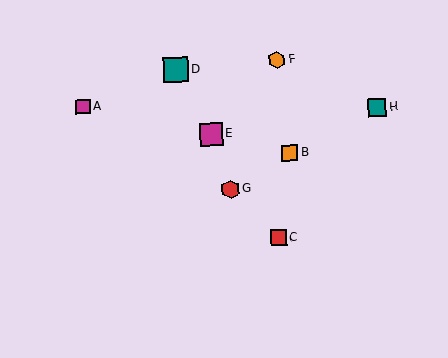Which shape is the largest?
The teal square (labeled D) is the largest.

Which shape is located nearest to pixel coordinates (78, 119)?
The magenta square (labeled A) at (83, 107) is nearest to that location.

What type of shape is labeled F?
Shape F is an orange hexagon.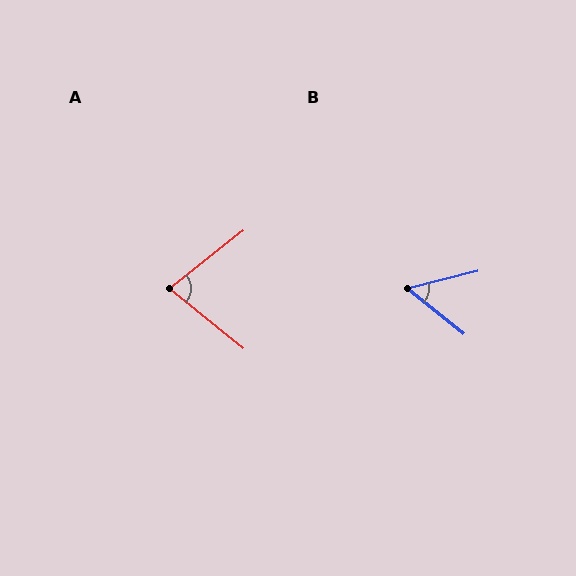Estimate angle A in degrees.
Approximately 77 degrees.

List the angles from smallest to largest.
B (53°), A (77°).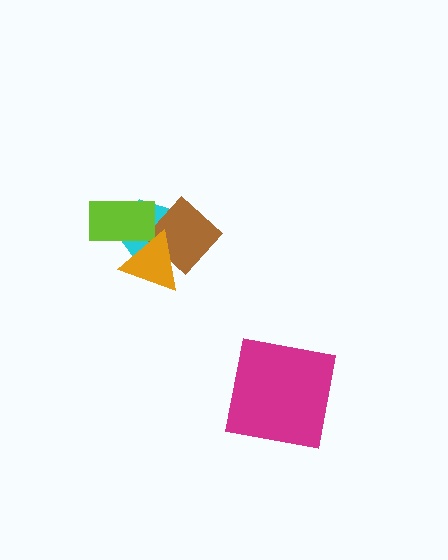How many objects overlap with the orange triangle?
3 objects overlap with the orange triangle.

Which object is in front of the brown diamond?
The orange triangle is in front of the brown diamond.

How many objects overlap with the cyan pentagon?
3 objects overlap with the cyan pentagon.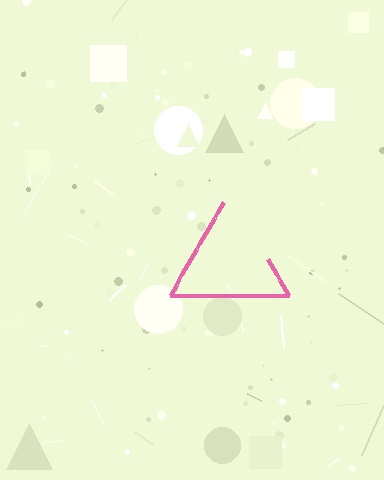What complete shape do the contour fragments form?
The contour fragments form a triangle.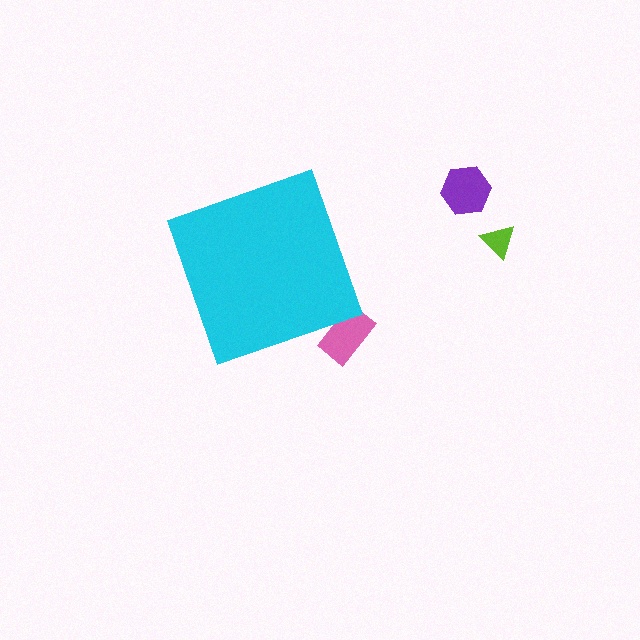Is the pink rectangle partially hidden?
Yes, the pink rectangle is partially hidden behind the cyan diamond.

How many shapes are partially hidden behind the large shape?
1 shape is partially hidden.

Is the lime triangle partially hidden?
No, the lime triangle is fully visible.